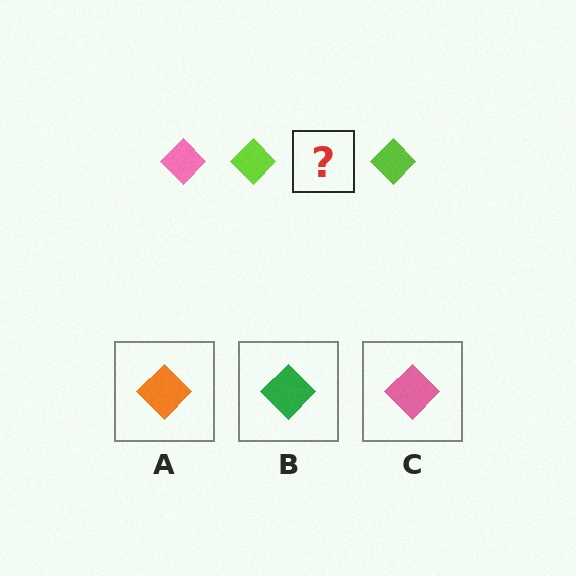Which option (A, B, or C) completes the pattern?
C.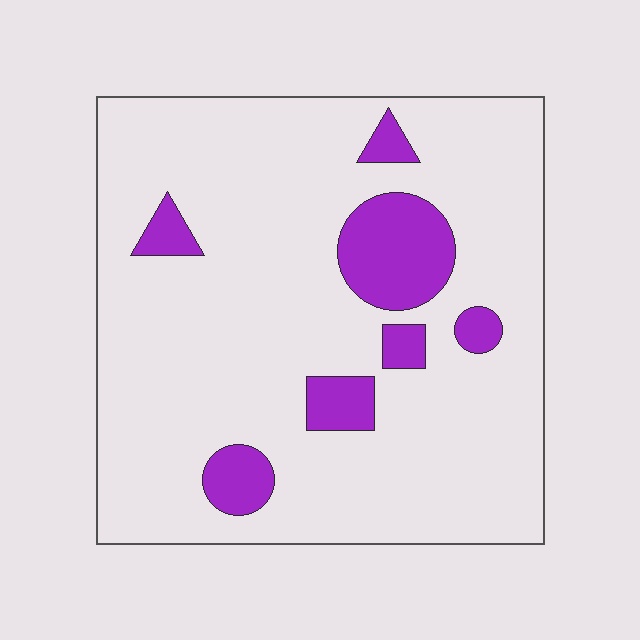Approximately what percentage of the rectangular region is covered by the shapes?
Approximately 15%.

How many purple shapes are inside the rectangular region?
7.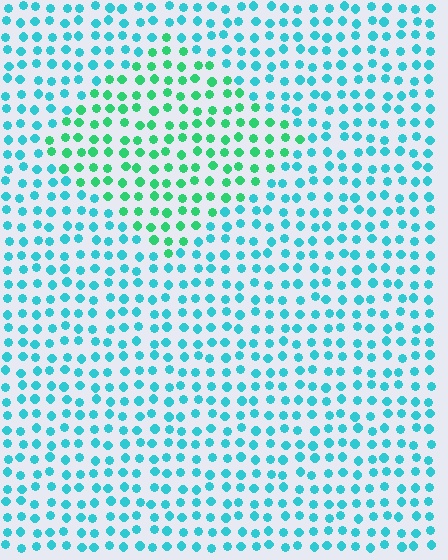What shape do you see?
I see a diamond.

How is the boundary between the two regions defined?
The boundary is defined purely by a slight shift in hue (about 39 degrees). Spacing, size, and orientation are identical on both sides.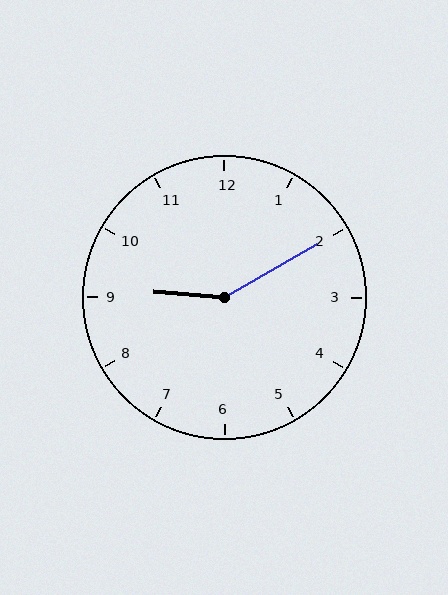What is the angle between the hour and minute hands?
Approximately 145 degrees.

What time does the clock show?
9:10.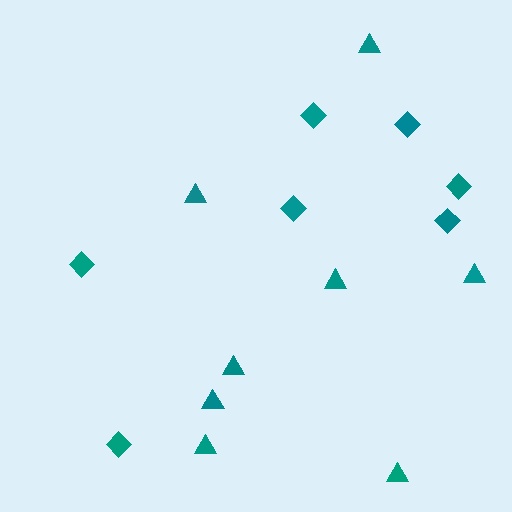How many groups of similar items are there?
There are 2 groups: one group of triangles (8) and one group of diamonds (7).